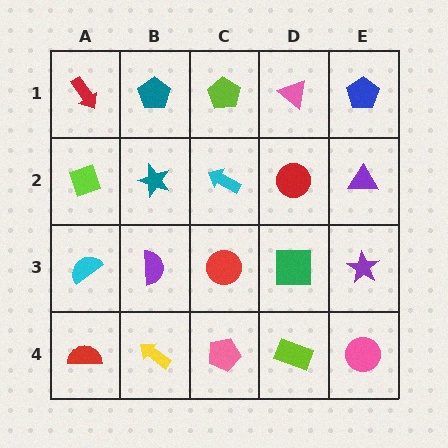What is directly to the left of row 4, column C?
A yellow arrow.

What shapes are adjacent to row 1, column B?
A teal star (row 2, column B), a red arrow (row 1, column A), a lime pentagon (row 1, column C).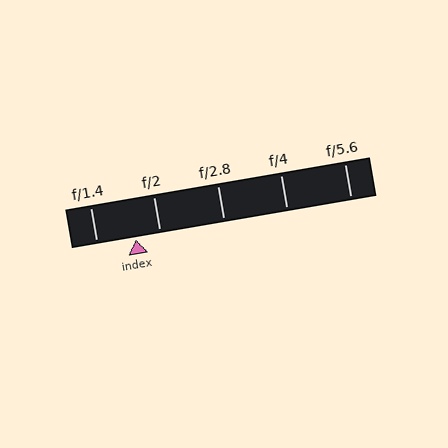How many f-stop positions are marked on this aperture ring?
There are 5 f-stop positions marked.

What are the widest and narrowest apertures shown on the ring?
The widest aperture shown is f/1.4 and the narrowest is f/5.6.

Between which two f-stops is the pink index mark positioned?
The index mark is between f/1.4 and f/2.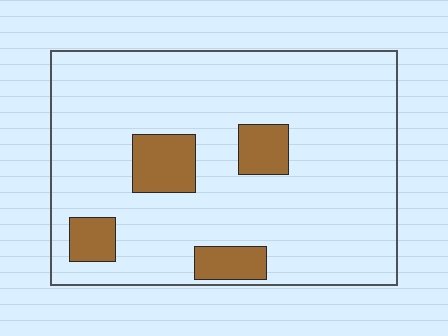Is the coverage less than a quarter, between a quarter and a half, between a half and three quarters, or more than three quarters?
Less than a quarter.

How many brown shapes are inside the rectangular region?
4.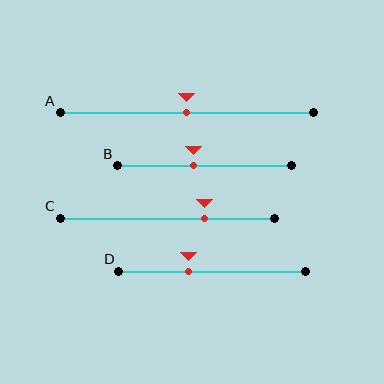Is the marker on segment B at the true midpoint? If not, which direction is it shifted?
No, the marker on segment B is shifted to the left by about 7% of the segment length.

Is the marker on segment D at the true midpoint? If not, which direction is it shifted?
No, the marker on segment D is shifted to the left by about 13% of the segment length.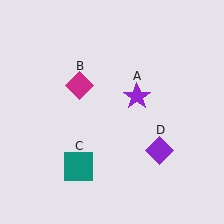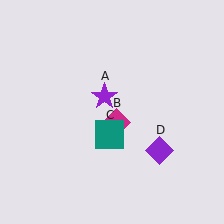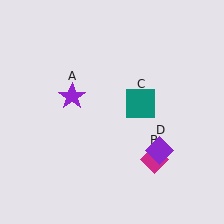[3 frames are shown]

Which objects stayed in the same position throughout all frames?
Purple diamond (object D) remained stationary.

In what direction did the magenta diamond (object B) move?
The magenta diamond (object B) moved down and to the right.